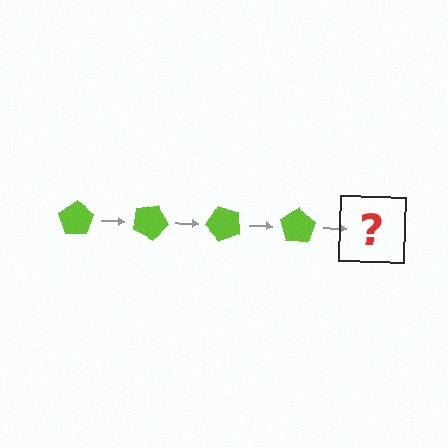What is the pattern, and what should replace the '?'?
The pattern is that the pentagon rotates 25 degrees each step. The '?' should be a lime pentagon rotated 100 degrees.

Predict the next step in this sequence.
The next step is a lime pentagon rotated 100 degrees.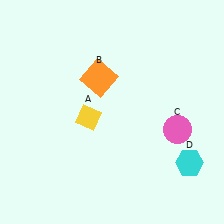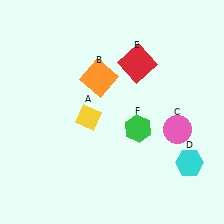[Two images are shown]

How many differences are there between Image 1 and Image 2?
There are 2 differences between the two images.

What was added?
A red square (E), a green hexagon (F) were added in Image 2.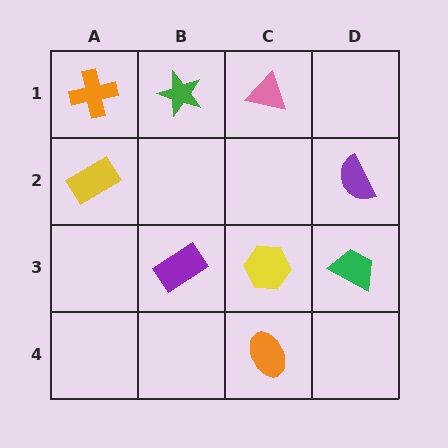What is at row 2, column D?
A purple semicircle.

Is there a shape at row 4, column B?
No, that cell is empty.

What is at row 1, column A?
An orange cross.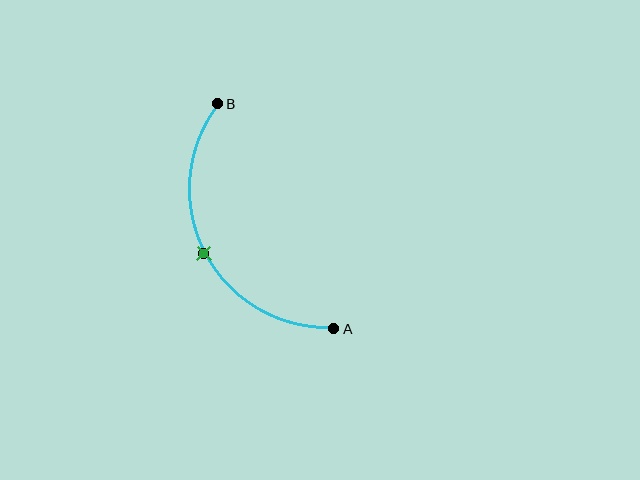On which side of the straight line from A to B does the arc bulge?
The arc bulges to the left of the straight line connecting A and B.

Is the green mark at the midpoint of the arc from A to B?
Yes. The green mark lies on the arc at equal arc-length from both A and B — it is the arc midpoint.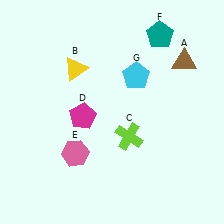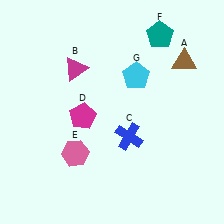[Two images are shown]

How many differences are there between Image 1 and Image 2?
There are 2 differences between the two images.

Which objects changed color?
B changed from yellow to magenta. C changed from lime to blue.